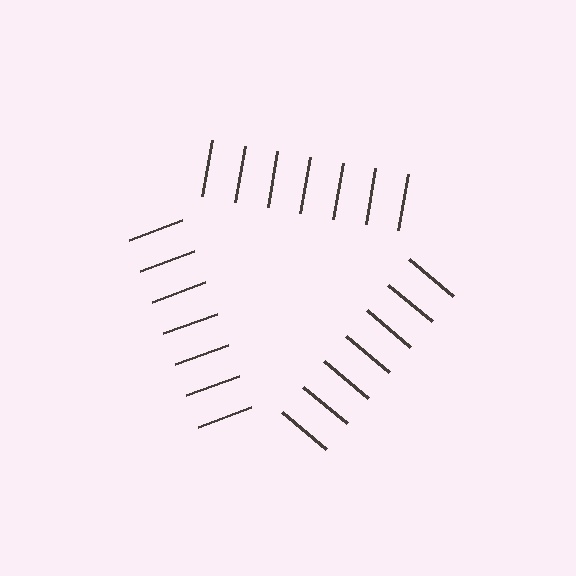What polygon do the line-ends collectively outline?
An illusory triangle — the line segments terminate on its edges but no continuous stroke is drawn.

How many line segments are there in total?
21 — 7 along each of the 3 edges.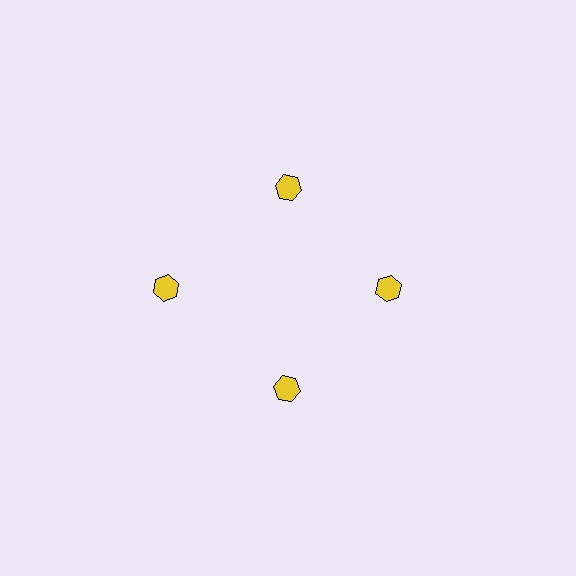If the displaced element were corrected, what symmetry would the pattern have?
It would have 4-fold rotational symmetry — the pattern would map onto itself every 90 degrees.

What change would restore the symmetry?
The symmetry would be restored by moving it inward, back onto the ring so that all 4 hexagons sit at equal angles and equal distance from the center.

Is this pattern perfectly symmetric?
No. The 4 yellow hexagons are arranged in a ring, but one element near the 9 o'clock position is pushed outward from the center, breaking the 4-fold rotational symmetry.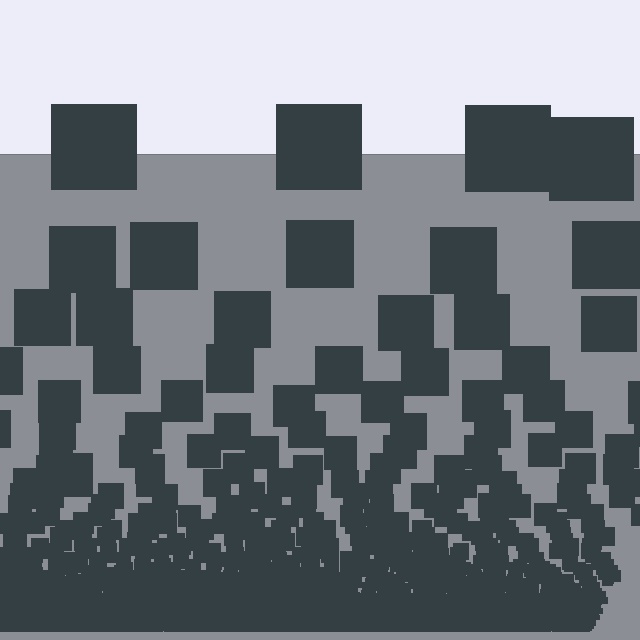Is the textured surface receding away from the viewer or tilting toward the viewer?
The surface appears to tilt toward the viewer. Texture elements get larger and sparser toward the top.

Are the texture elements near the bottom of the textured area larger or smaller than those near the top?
Smaller. The gradient is inverted — elements near the bottom are smaller and denser.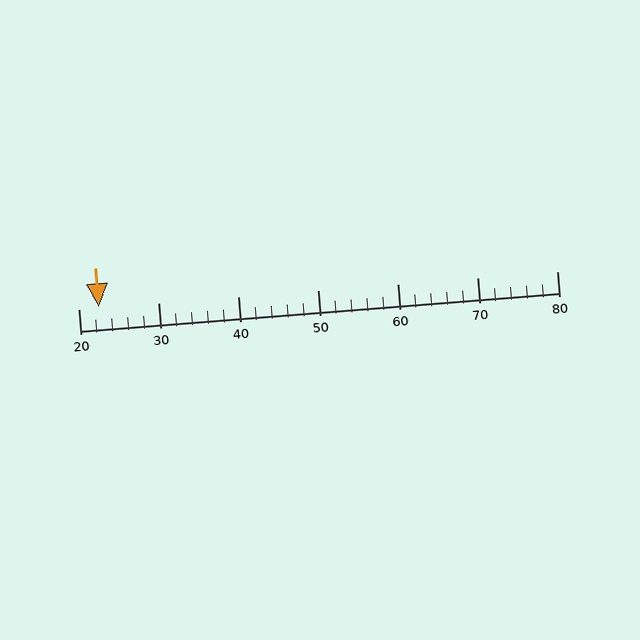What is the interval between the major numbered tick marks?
The major tick marks are spaced 10 units apart.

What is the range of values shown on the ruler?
The ruler shows values from 20 to 80.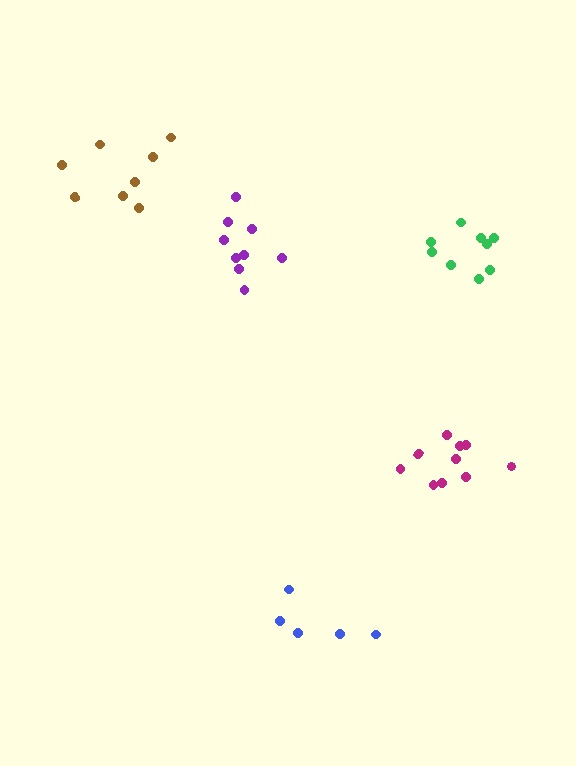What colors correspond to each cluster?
The clusters are colored: brown, purple, magenta, green, blue.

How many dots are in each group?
Group 1: 8 dots, Group 2: 9 dots, Group 3: 10 dots, Group 4: 9 dots, Group 5: 5 dots (41 total).